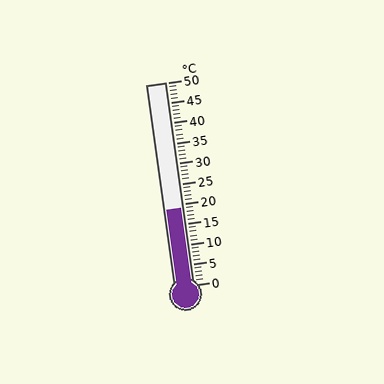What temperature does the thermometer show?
The thermometer shows approximately 19°C.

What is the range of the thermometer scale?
The thermometer scale ranges from 0°C to 50°C.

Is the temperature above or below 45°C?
The temperature is below 45°C.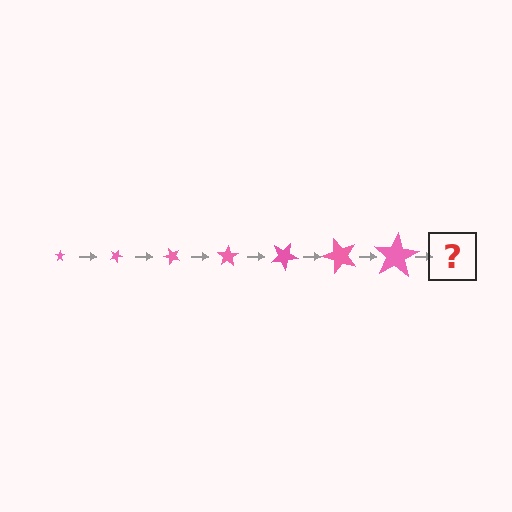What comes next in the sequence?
The next element should be a star, larger than the previous one and rotated 175 degrees from the start.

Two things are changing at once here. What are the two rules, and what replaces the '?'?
The two rules are that the star grows larger each step and it rotates 25 degrees each step. The '?' should be a star, larger than the previous one and rotated 175 degrees from the start.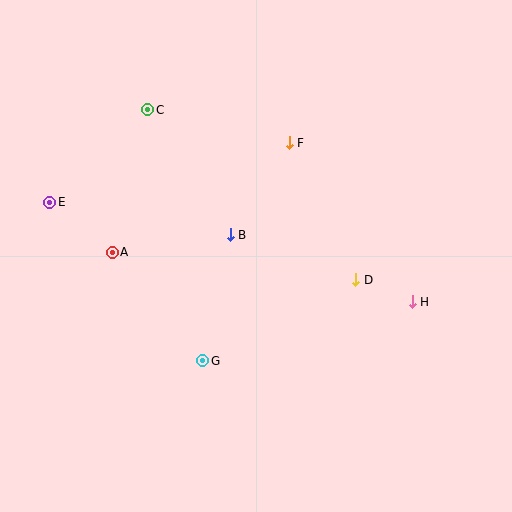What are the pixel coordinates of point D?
Point D is at (356, 280).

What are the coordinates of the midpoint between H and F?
The midpoint between H and F is at (351, 222).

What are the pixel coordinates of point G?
Point G is at (203, 361).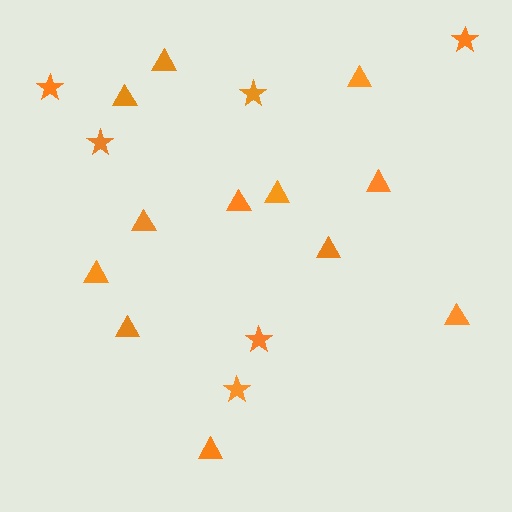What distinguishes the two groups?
There are 2 groups: one group of stars (6) and one group of triangles (12).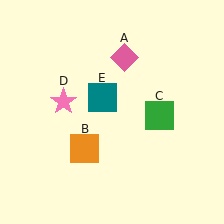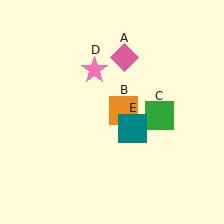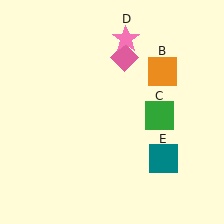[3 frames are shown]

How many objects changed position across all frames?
3 objects changed position: orange square (object B), pink star (object D), teal square (object E).